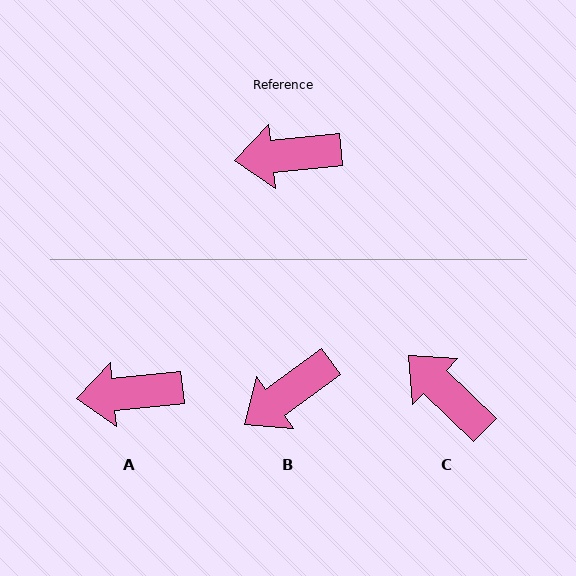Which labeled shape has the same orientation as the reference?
A.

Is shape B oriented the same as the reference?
No, it is off by about 30 degrees.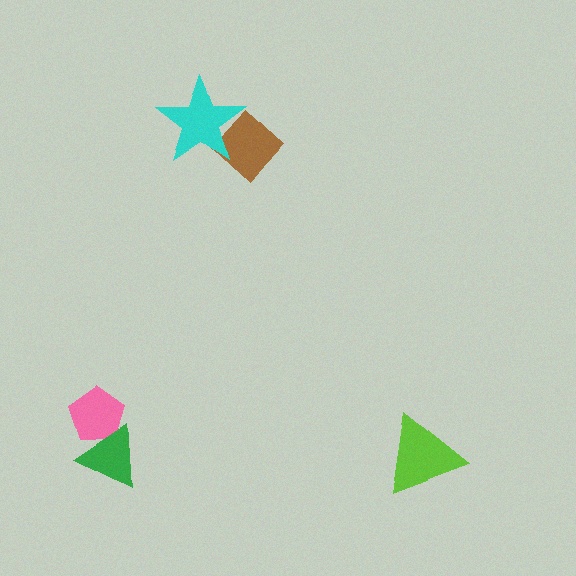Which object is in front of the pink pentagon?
The green triangle is in front of the pink pentagon.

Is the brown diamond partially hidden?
Yes, it is partially covered by another shape.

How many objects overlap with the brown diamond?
1 object overlaps with the brown diamond.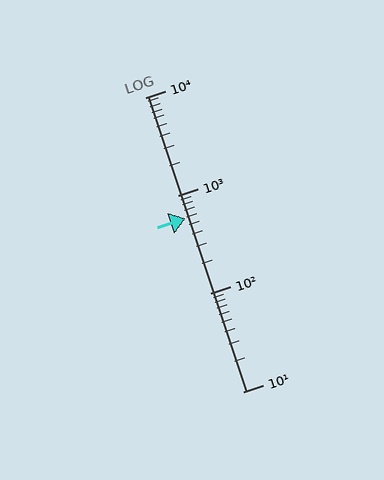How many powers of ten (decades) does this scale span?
The scale spans 3 decades, from 10 to 10000.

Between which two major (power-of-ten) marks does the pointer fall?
The pointer is between 100 and 1000.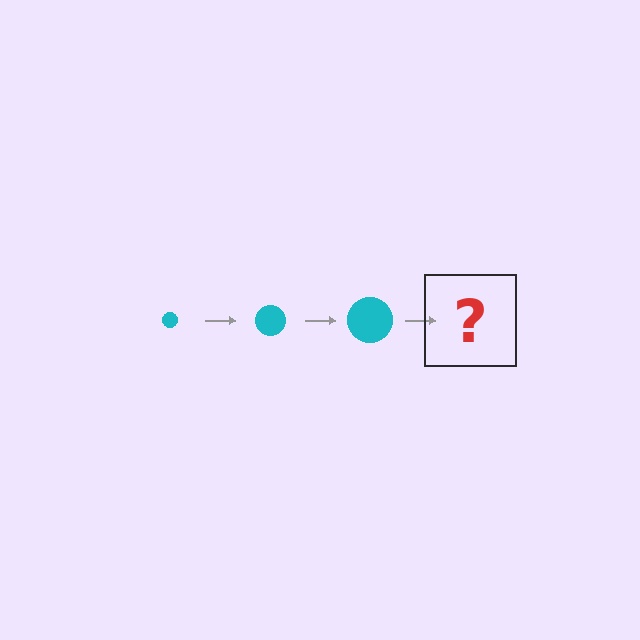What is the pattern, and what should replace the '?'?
The pattern is that the circle gets progressively larger each step. The '?' should be a cyan circle, larger than the previous one.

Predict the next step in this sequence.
The next step is a cyan circle, larger than the previous one.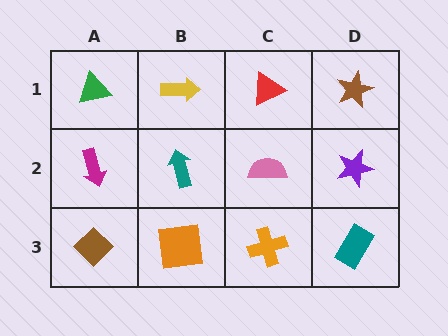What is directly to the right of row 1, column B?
A red triangle.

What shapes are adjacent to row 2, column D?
A brown star (row 1, column D), a teal rectangle (row 3, column D), a pink semicircle (row 2, column C).